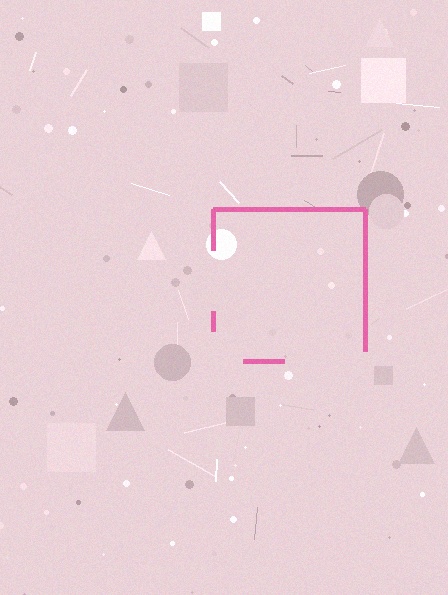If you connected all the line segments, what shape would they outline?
They would outline a square.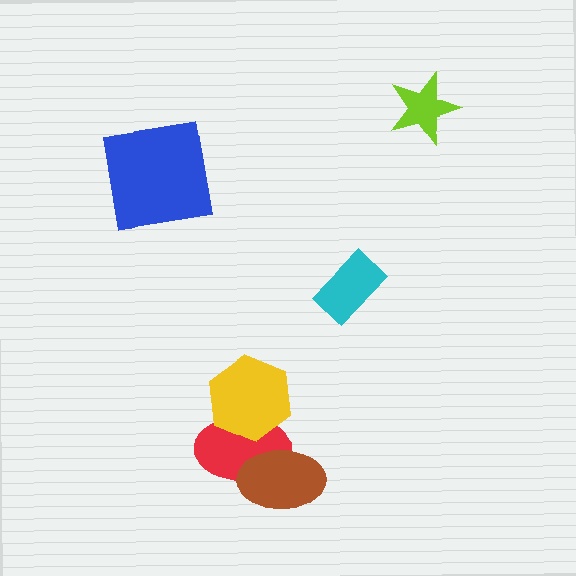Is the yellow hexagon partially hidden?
No, no other shape covers it.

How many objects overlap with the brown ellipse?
1 object overlaps with the brown ellipse.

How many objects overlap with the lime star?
0 objects overlap with the lime star.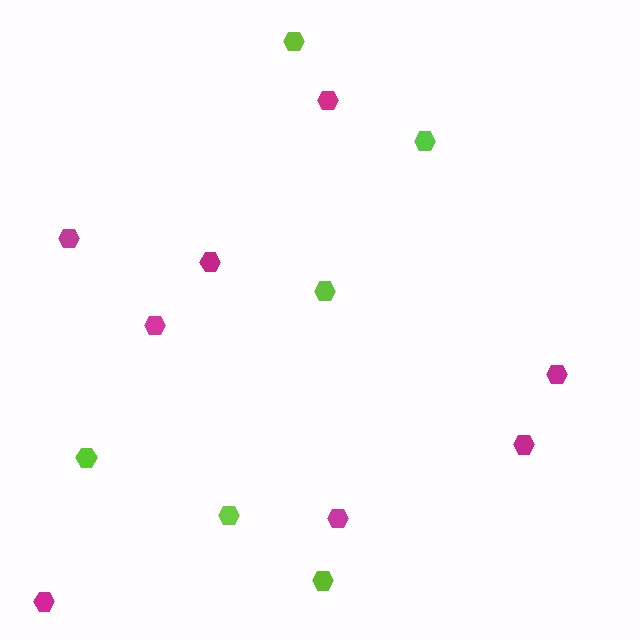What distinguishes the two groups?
There are 2 groups: one group of lime hexagons (6) and one group of magenta hexagons (8).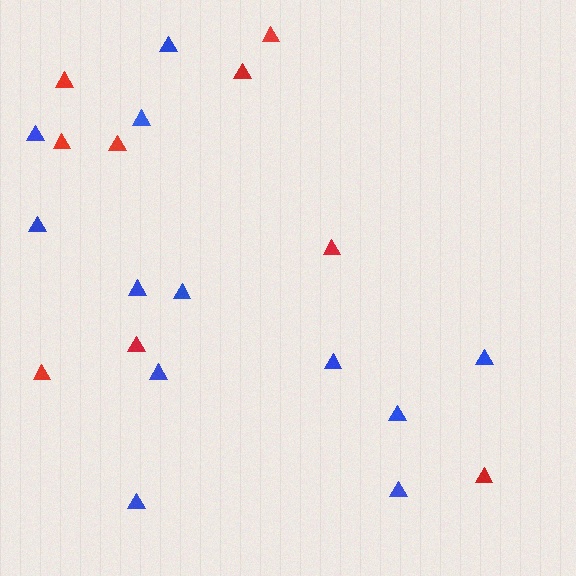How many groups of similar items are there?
There are 2 groups: one group of red triangles (9) and one group of blue triangles (12).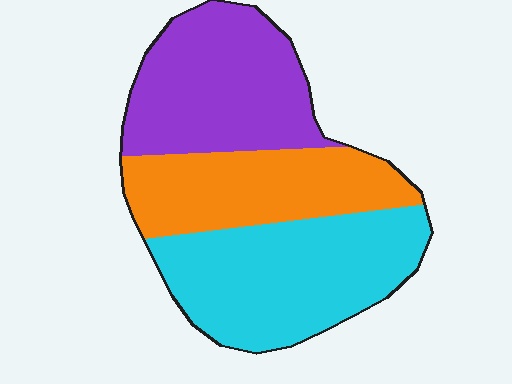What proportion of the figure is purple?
Purple takes up about one third (1/3) of the figure.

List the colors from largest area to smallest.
From largest to smallest: cyan, purple, orange.